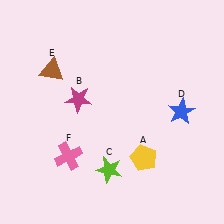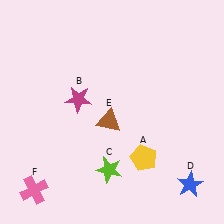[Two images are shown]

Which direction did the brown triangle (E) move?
The brown triangle (E) moved right.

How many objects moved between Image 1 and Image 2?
3 objects moved between the two images.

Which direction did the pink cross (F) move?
The pink cross (F) moved left.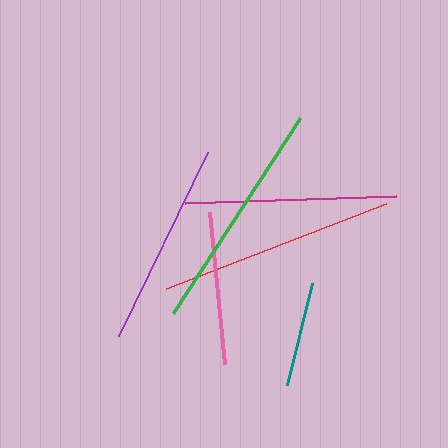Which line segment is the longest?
The red line is the longest at approximately 236 pixels.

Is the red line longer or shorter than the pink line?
The red line is longer than the pink line.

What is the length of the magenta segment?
The magenta segment is approximately 210 pixels long.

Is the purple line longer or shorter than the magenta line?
The magenta line is longer than the purple line.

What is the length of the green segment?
The green segment is approximately 233 pixels long.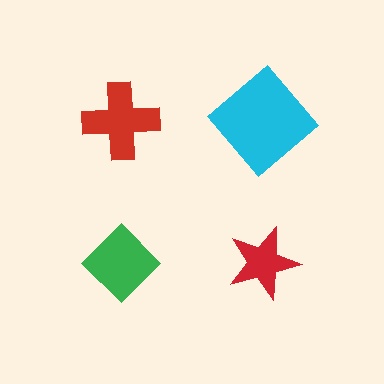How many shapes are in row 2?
2 shapes.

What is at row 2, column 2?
A red star.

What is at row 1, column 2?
A cyan diamond.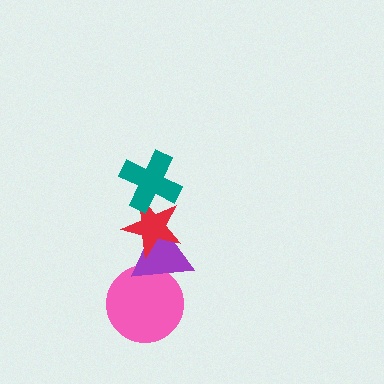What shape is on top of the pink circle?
The purple triangle is on top of the pink circle.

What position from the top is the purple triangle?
The purple triangle is 3rd from the top.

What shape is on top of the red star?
The teal cross is on top of the red star.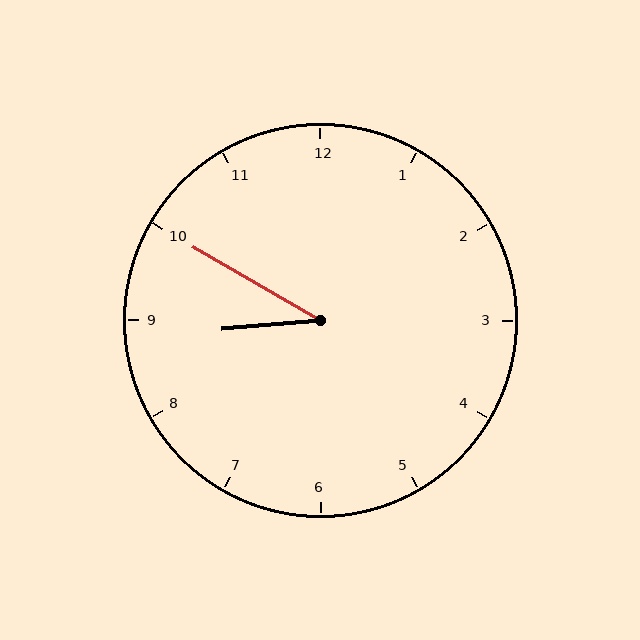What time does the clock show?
8:50.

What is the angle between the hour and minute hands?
Approximately 35 degrees.